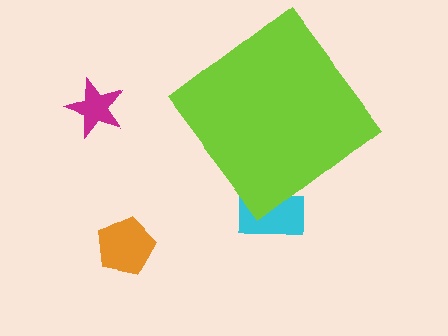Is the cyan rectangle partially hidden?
Yes, the cyan rectangle is partially hidden behind the lime diamond.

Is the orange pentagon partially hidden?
No, the orange pentagon is fully visible.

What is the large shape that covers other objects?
A lime diamond.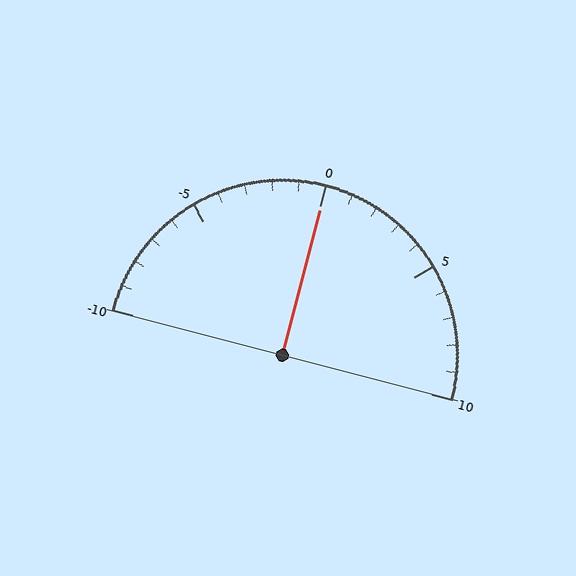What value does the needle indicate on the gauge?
The needle indicates approximately 0.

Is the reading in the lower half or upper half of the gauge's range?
The reading is in the upper half of the range (-10 to 10).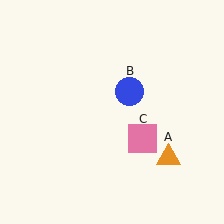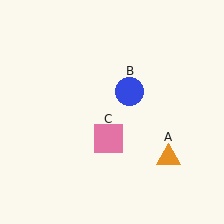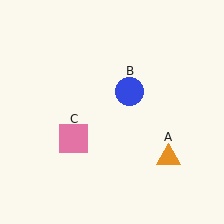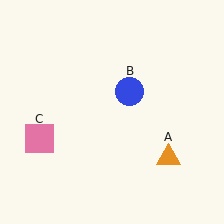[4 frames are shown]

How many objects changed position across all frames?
1 object changed position: pink square (object C).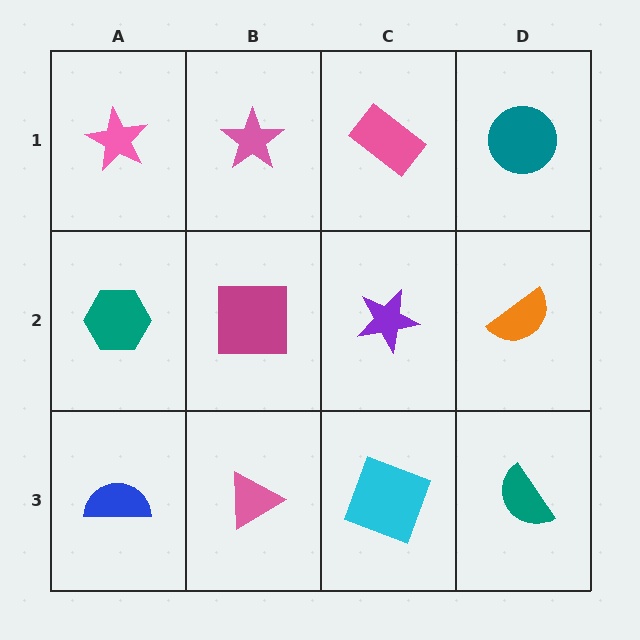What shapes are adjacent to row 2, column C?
A pink rectangle (row 1, column C), a cyan square (row 3, column C), a magenta square (row 2, column B), an orange semicircle (row 2, column D).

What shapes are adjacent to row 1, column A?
A teal hexagon (row 2, column A), a pink star (row 1, column B).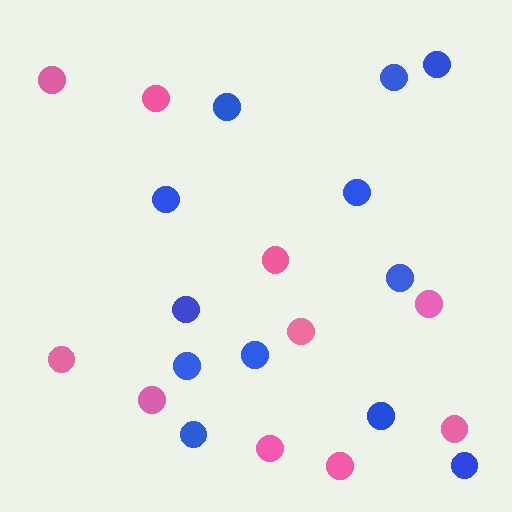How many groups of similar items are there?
There are 2 groups: one group of blue circles (12) and one group of pink circles (10).